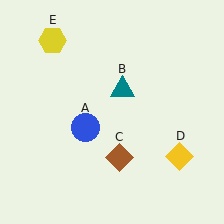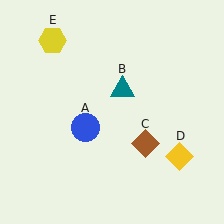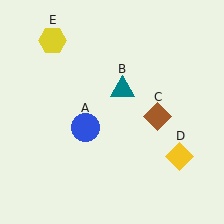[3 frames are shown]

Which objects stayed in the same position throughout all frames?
Blue circle (object A) and teal triangle (object B) and yellow diamond (object D) and yellow hexagon (object E) remained stationary.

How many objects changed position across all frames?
1 object changed position: brown diamond (object C).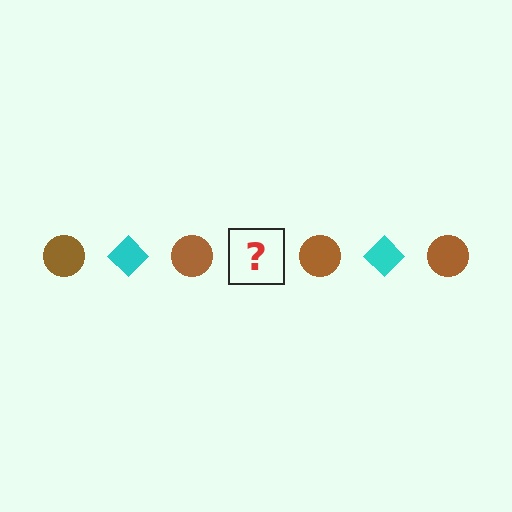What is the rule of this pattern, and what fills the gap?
The rule is that the pattern alternates between brown circle and cyan diamond. The gap should be filled with a cyan diamond.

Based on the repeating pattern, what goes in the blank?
The blank should be a cyan diamond.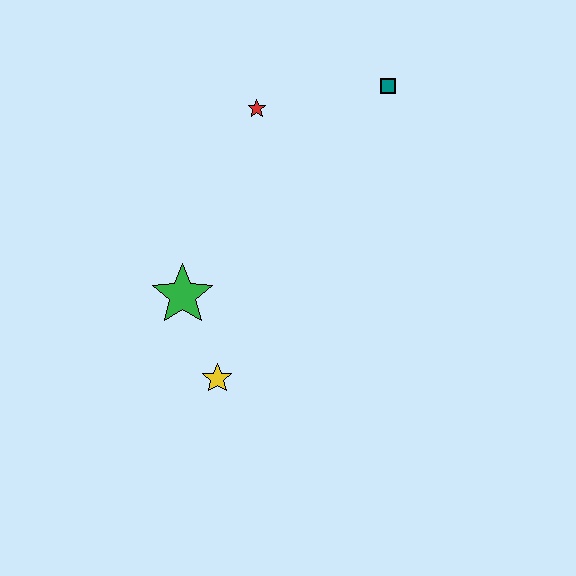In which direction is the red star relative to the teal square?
The red star is to the left of the teal square.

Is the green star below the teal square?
Yes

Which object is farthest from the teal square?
The yellow star is farthest from the teal square.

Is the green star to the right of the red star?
No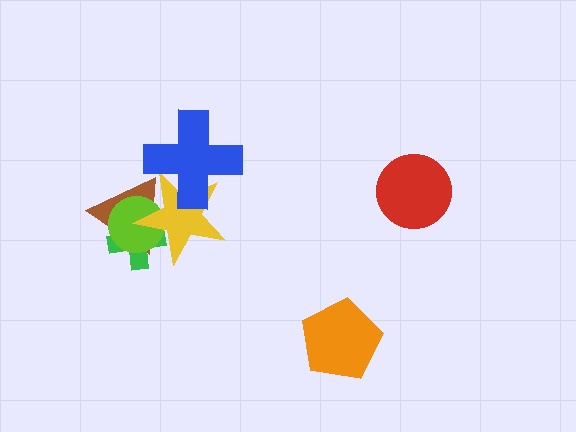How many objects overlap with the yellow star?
4 objects overlap with the yellow star.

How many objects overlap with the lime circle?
3 objects overlap with the lime circle.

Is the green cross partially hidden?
Yes, it is partially covered by another shape.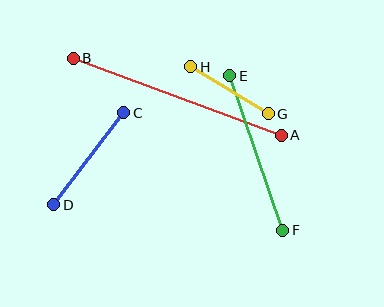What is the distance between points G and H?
The distance is approximately 91 pixels.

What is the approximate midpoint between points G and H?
The midpoint is at approximately (229, 90) pixels.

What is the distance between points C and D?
The distance is approximately 116 pixels.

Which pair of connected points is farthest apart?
Points A and B are farthest apart.